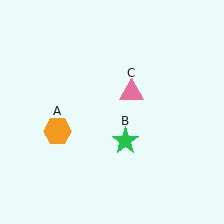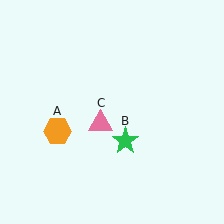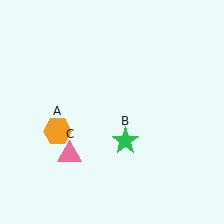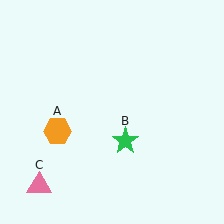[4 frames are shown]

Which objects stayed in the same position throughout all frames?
Orange hexagon (object A) and green star (object B) remained stationary.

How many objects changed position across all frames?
1 object changed position: pink triangle (object C).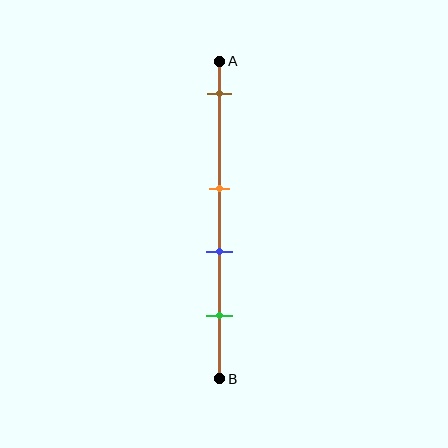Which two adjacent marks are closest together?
The orange and blue marks are the closest adjacent pair.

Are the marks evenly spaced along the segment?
No, the marks are not evenly spaced.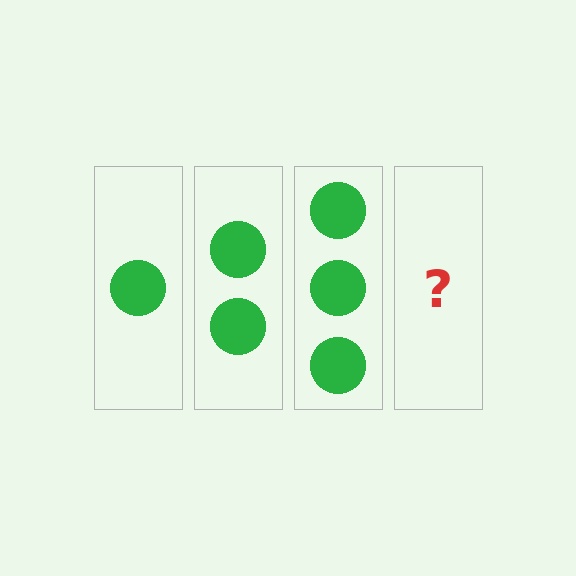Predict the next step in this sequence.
The next step is 4 circles.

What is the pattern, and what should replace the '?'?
The pattern is that each step adds one more circle. The '?' should be 4 circles.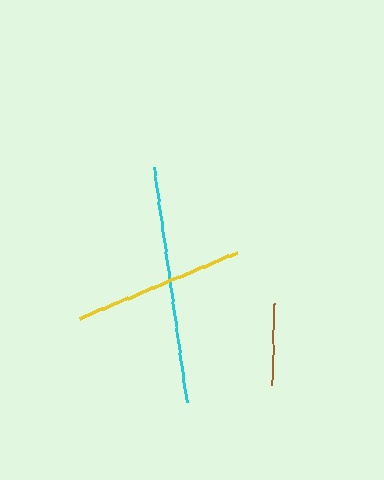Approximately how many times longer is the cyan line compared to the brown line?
The cyan line is approximately 2.9 times the length of the brown line.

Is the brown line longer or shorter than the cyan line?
The cyan line is longer than the brown line.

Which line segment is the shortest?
The brown line is the shortest at approximately 82 pixels.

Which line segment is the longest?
The cyan line is the longest at approximately 237 pixels.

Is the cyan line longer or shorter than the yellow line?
The cyan line is longer than the yellow line.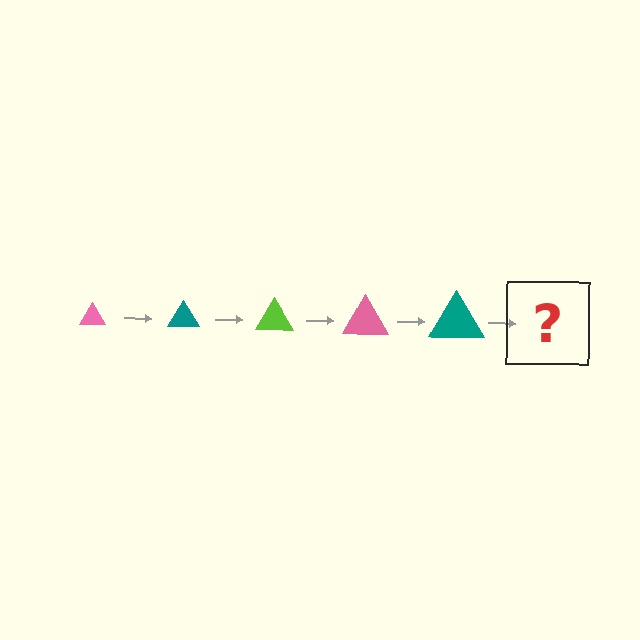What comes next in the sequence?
The next element should be a lime triangle, larger than the previous one.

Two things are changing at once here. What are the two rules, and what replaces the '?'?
The two rules are that the triangle grows larger each step and the color cycles through pink, teal, and lime. The '?' should be a lime triangle, larger than the previous one.